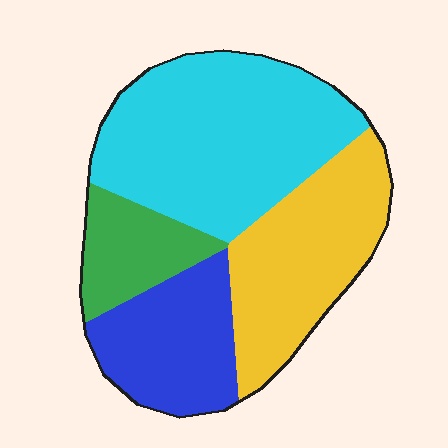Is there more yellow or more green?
Yellow.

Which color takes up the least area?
Green, at roughly 10%.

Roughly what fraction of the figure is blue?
Blue covers about 20% of the figure.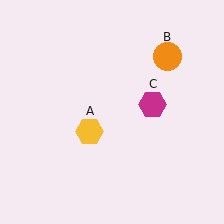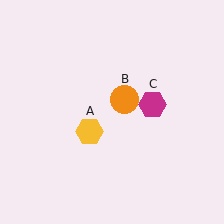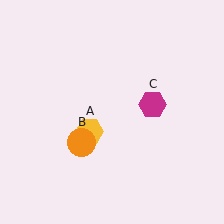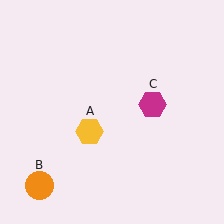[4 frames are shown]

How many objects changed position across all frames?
1 object changed position: orange circle (object B).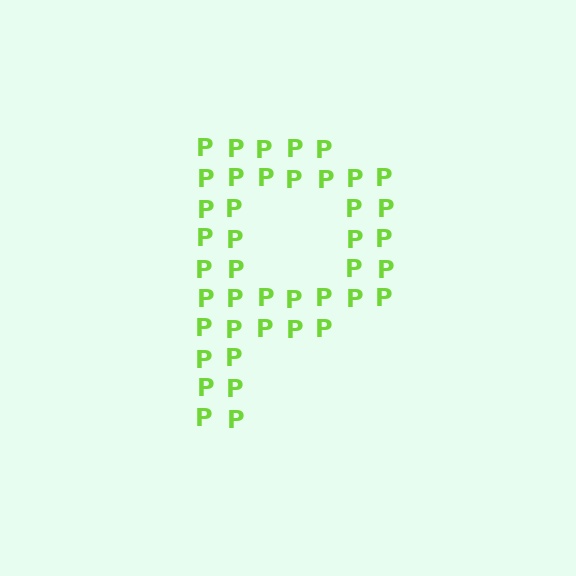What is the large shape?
The large shape is the letter P.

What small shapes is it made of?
It is made of small letter P's.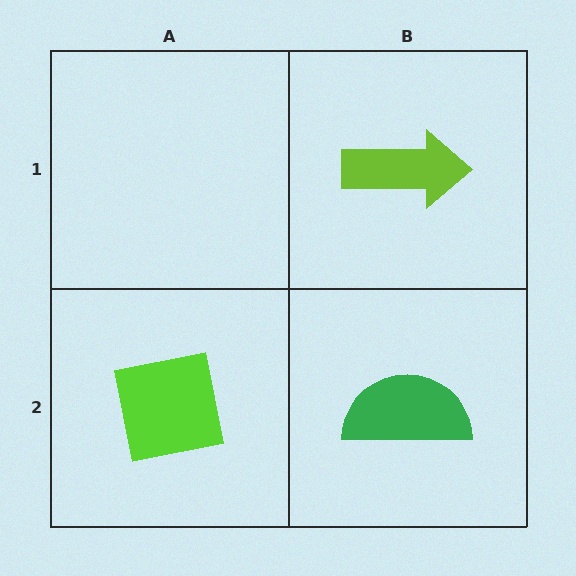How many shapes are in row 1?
1 shape.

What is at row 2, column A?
A lime square.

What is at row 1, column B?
A lime arrow.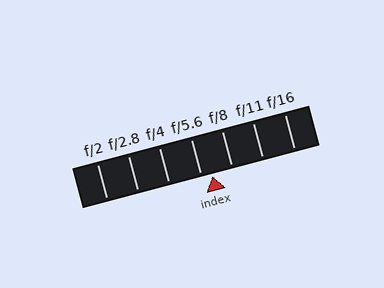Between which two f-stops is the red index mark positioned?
The index mark is between f/5.6 and f/8.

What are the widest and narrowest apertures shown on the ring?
The widest aperture shown is f/2 and the narrowest is f/16.